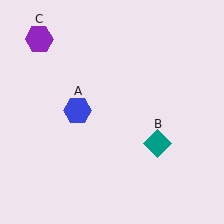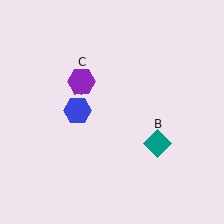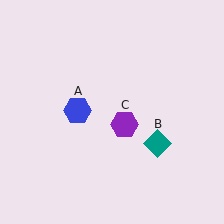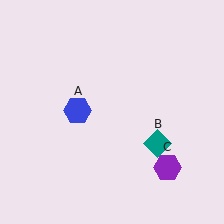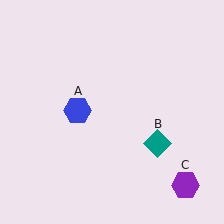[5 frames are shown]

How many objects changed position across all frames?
1 object changed position: purple hexagon (object C).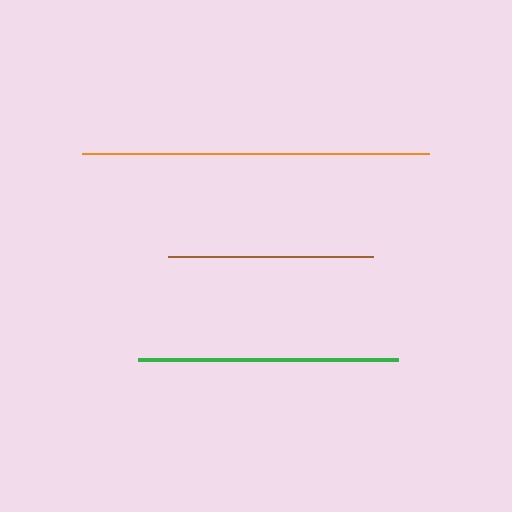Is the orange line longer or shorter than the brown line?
The orange line is longer than the brown line.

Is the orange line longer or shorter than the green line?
The orange line is longer than the green line.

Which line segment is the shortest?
The brown line is the shortest at approximately 205 pixels.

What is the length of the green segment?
The green segment is approximately 260 pixels long.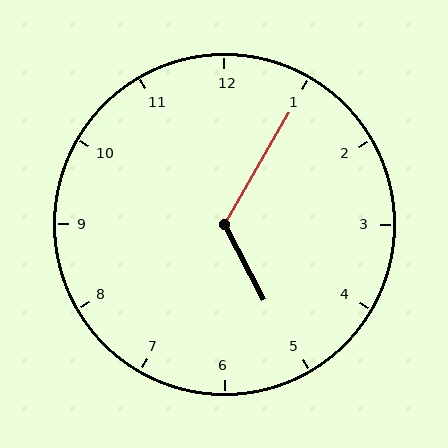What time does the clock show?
5:05.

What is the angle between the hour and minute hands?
Approximately 122 degrees.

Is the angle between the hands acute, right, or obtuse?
It is obtuse.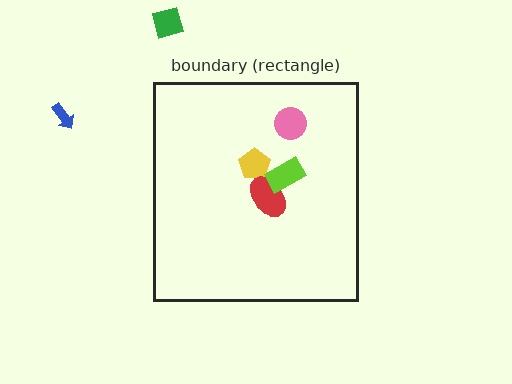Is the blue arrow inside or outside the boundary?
Outside.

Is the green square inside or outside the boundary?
Outside.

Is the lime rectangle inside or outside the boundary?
Inside.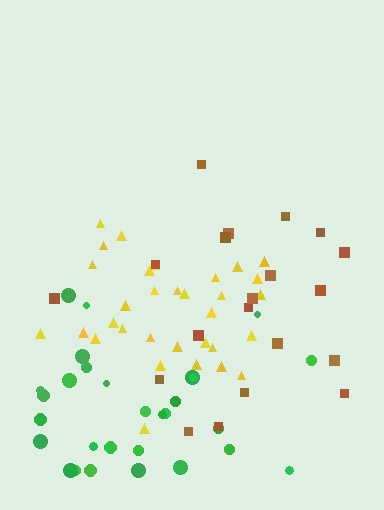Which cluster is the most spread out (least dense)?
Brown.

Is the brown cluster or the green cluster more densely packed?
Green.